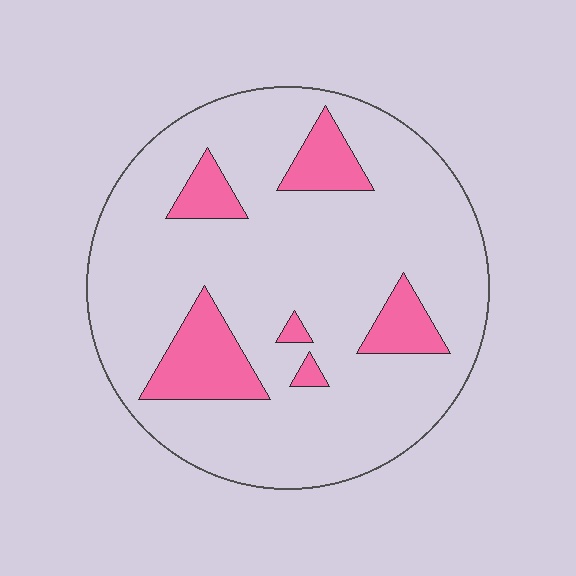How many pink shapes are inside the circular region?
6.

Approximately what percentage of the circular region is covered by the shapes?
Approximately 15%.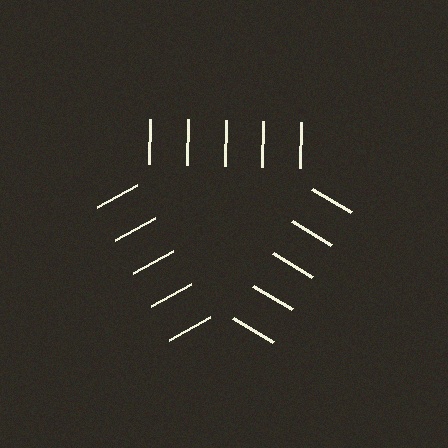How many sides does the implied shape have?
3 sides — the line-ends trace a triangle.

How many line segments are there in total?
15 — 5 along each of the 3 edges.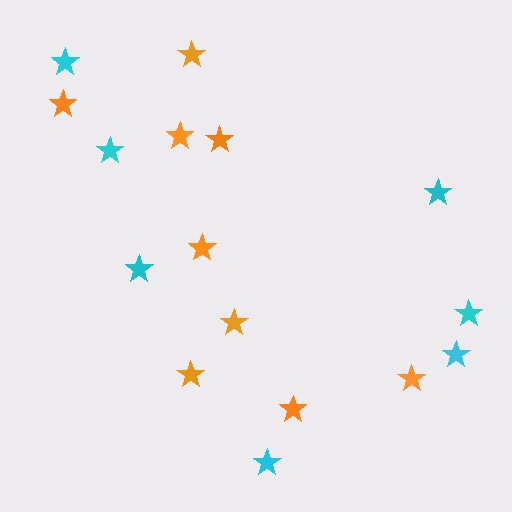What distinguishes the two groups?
There are 2 groups: one group of cyan stars (7) and one group of orange stars (9).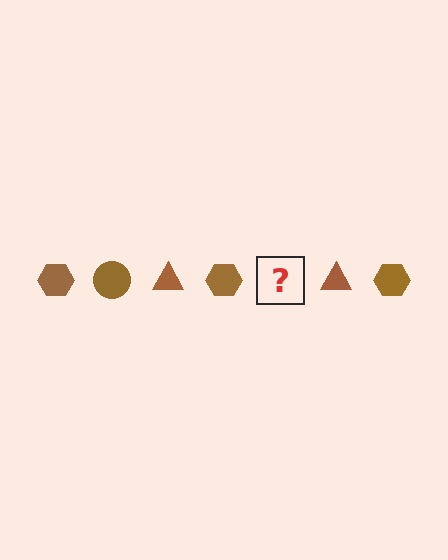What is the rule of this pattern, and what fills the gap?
The rule is that the pattern cycles through hexagon, circle, triangle shapes in brown. The gap should be filled with a brown circle.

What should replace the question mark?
The question mark should be replaced with a brown circle.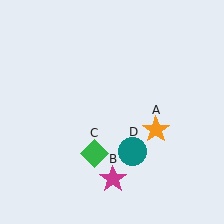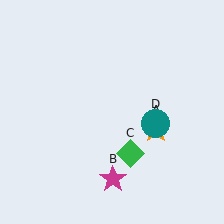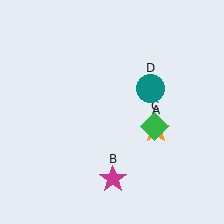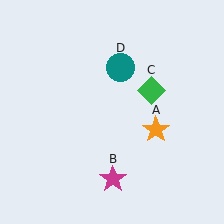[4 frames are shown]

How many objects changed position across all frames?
2 objects changed position: green diamond (object C), teal circle (object D).